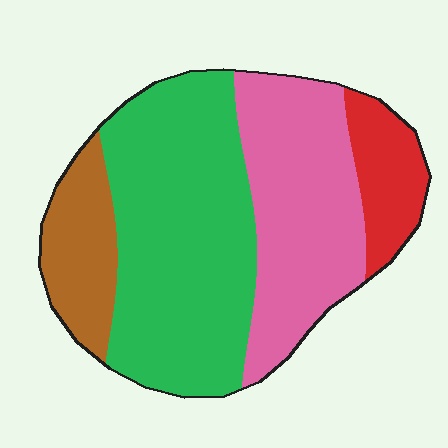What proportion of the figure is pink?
Pink takes up about one third (1/3) of the figure.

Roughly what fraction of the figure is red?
Red covers 11% of the figure.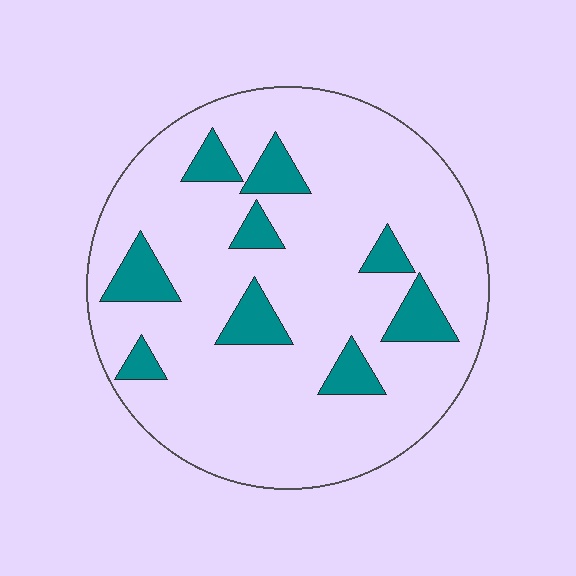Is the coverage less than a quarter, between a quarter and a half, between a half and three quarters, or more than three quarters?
Less than a quarter.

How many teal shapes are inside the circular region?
9.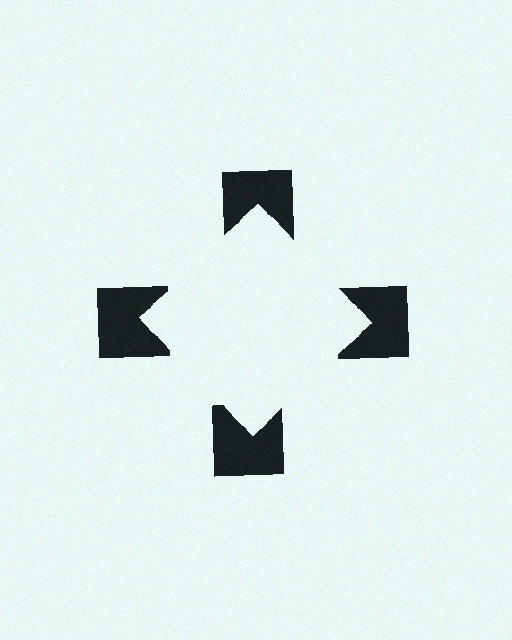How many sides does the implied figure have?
4 sides.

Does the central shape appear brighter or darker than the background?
It typically appears slightly brighter than the background, even though no actual brightness change is drawn.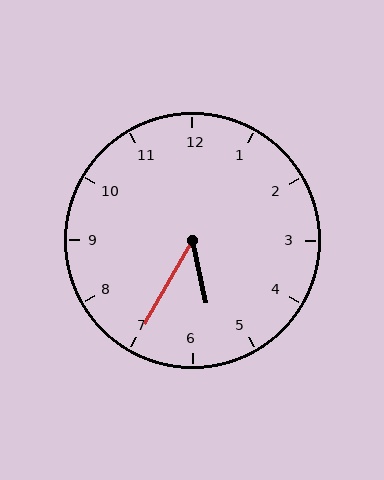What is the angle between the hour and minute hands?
Approximately 42 degrees.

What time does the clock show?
5:35.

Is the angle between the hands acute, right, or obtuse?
It is acute.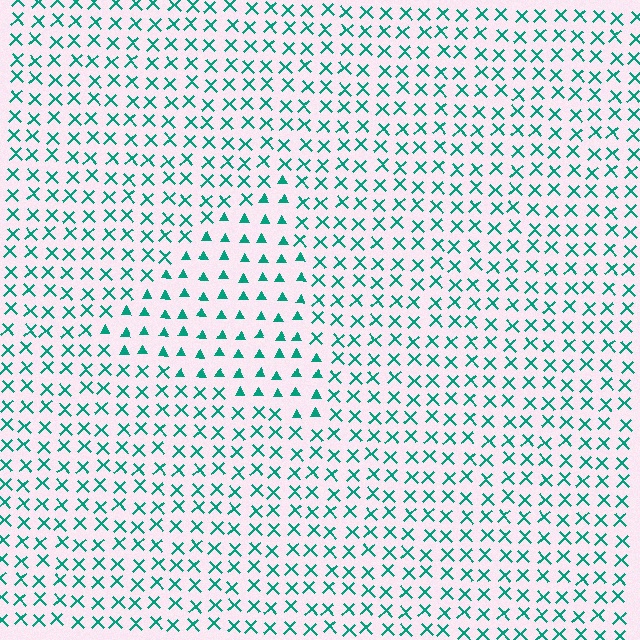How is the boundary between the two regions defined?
The boundary is defined by a change in element shape: triangles inside vs. X marks outside. All elements share the same color and spacing.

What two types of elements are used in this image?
The image uses triangles inside the triangle region and X marks outside it.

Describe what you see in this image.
The image is filled with small teal elements arranged in a uniform grid. A triangle-shaped region contains triangles, while the surrounding area contains X marks. The boundary is defined purely by the change in element shape.